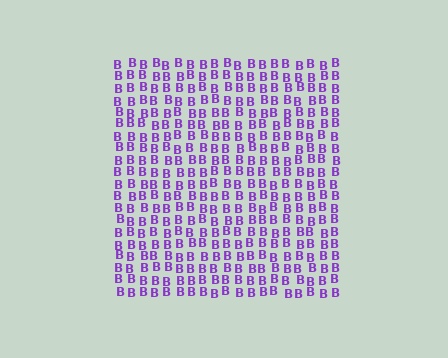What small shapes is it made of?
It is made of small letter B's.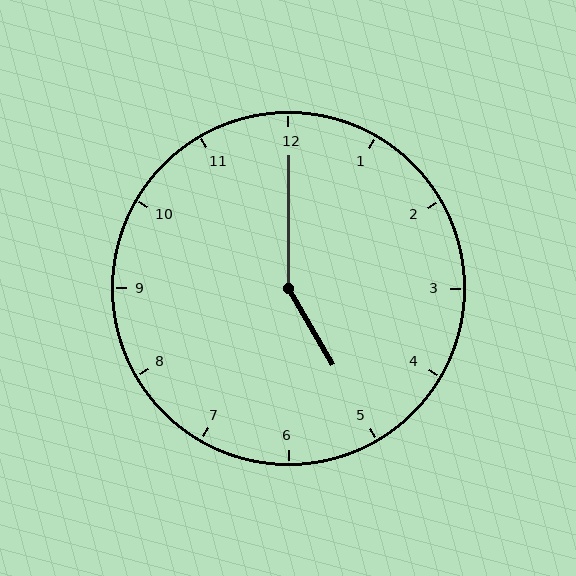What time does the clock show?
5:00.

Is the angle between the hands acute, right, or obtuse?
It is obtuse.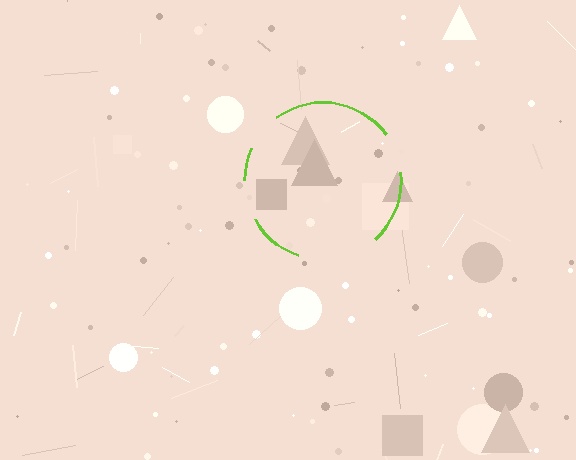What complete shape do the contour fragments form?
The contour fragments form a circle.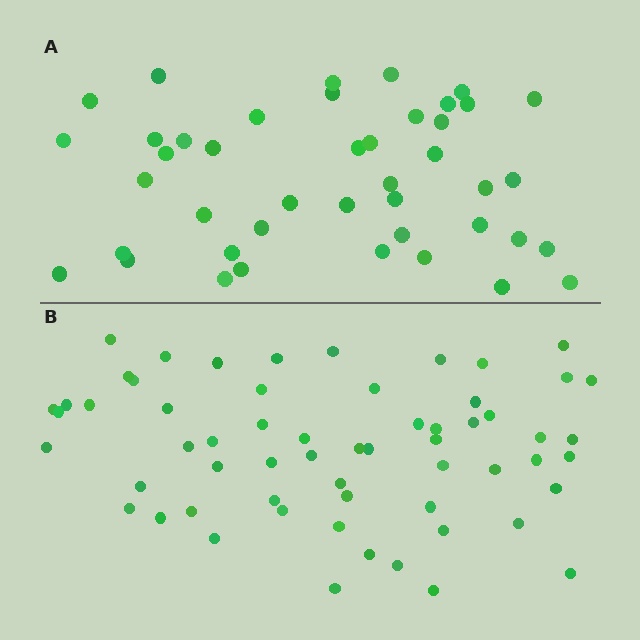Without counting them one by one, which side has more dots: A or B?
Region B (the bottom region) has more dots.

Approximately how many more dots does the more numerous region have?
Region B has approximately 15 more dots than region A.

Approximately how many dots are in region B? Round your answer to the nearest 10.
About 60 dots.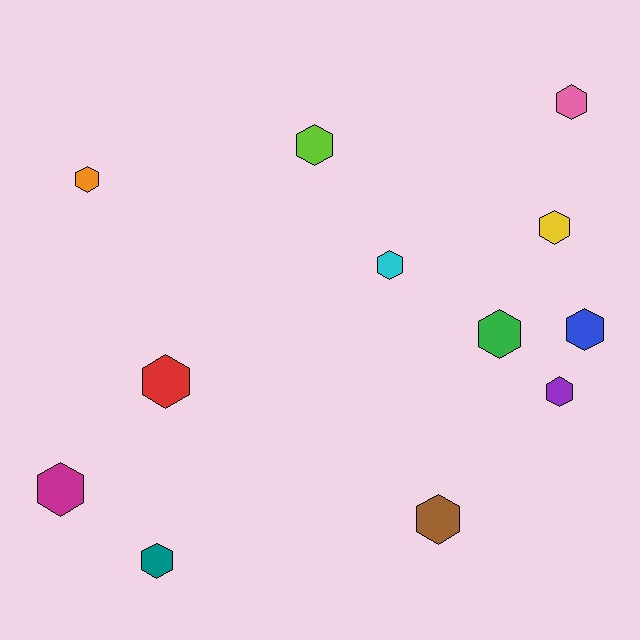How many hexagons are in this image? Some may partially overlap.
There are 12 hexagons.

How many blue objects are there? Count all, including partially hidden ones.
There is 1 blue object.